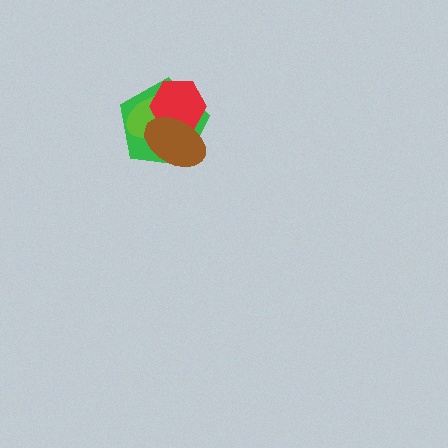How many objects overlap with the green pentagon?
3 objects overlap with the green pentagon.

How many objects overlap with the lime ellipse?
3 objects overlap with the lime ellipse.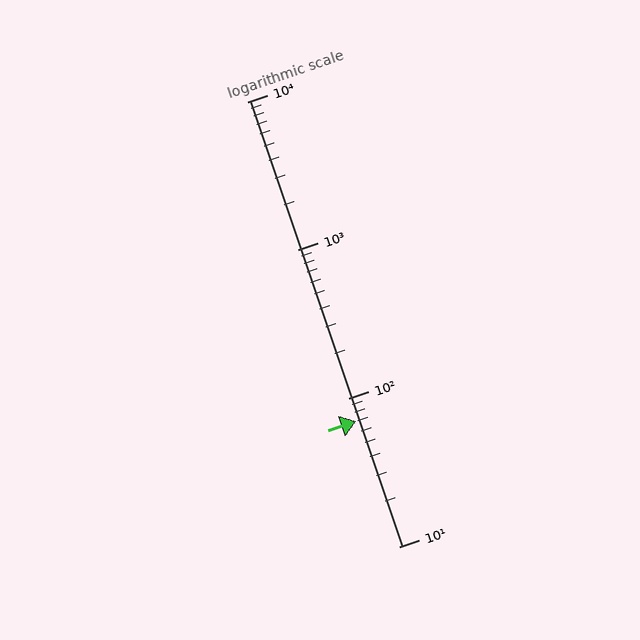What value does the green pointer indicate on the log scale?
The pointer indicates approximately 70.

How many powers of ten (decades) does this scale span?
The scale spans 3 decades, from 10 to 10000.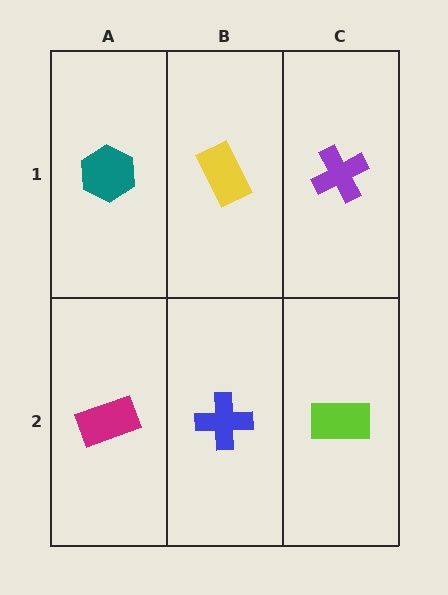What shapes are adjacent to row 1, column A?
A magenta rectangle (row 2, column A), a yellow rectangle (row 1, column B).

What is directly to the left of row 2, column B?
A magenta rectangle.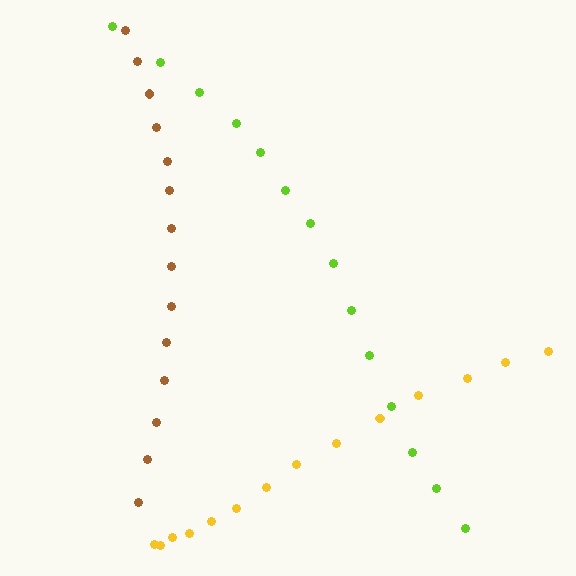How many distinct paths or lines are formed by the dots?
There are 3 distinct paths.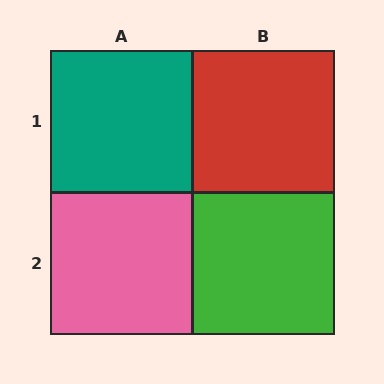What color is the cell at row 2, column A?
Pink.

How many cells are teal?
1 cell is teal.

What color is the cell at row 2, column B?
Green.